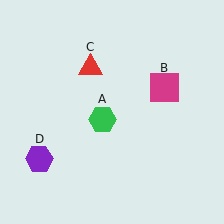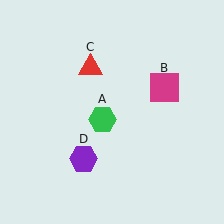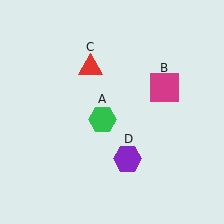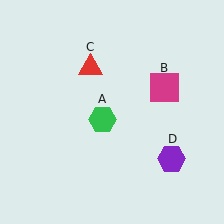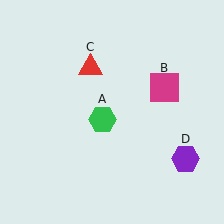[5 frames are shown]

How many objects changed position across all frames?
1 object changed position: purple hexagon (object D).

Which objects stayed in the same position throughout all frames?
Green hexagon (object A) and magenta square (object B) and red triangle (object C) remained stationary.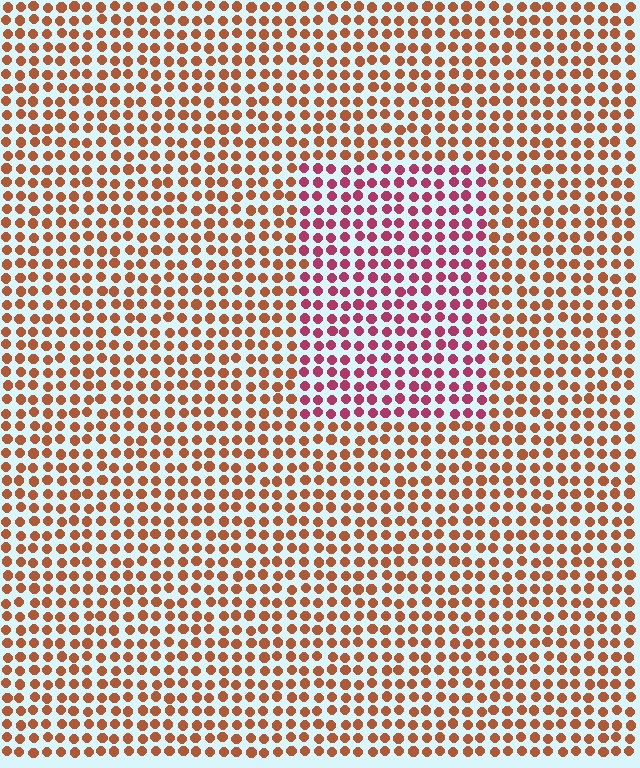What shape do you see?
I see a rectangle.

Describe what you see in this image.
The image is filled with small brown elements in a uniform arrangement. A rectangle-shaped region is visible where the elements are tinted to a slightly different hue, forming a subtle color boundary.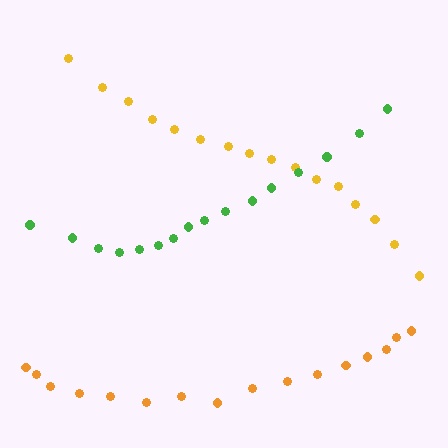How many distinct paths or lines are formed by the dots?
There are 3 distinct paths.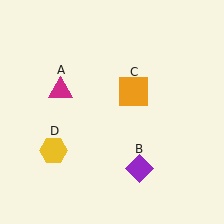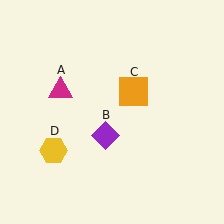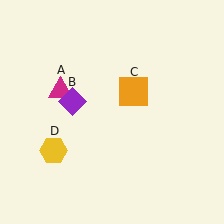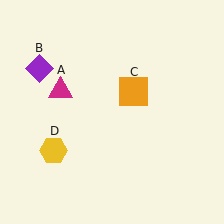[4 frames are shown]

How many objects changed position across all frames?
1 object changed position: purple diamond (object B).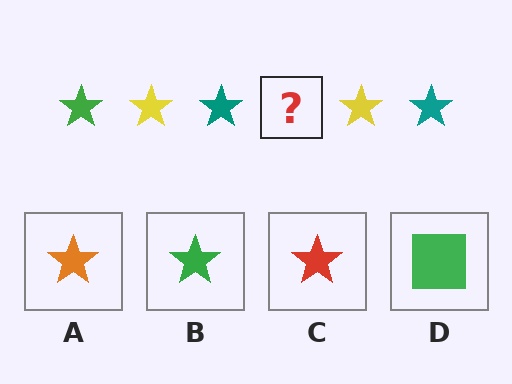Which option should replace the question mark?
Option B.